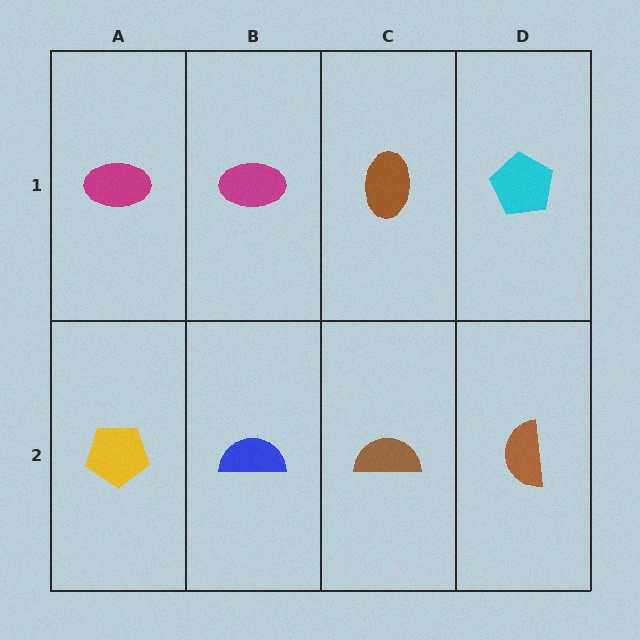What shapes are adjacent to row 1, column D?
A brown semicircle (row 2, column D), a brown ellipse (row 1, column C).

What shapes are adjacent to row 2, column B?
A magenta ellipse (row 1, column B), a yellow pentagon (row 2, column A), a brown semicircle (row 2, column C).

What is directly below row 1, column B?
A blue semicircle.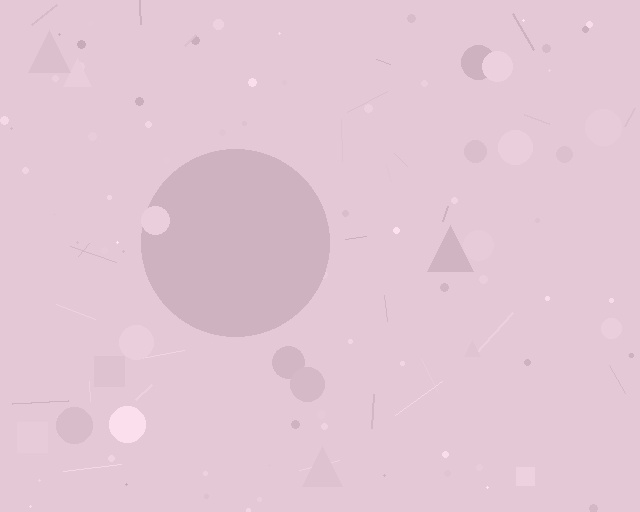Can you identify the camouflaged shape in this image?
The camouflaged shape is a circle.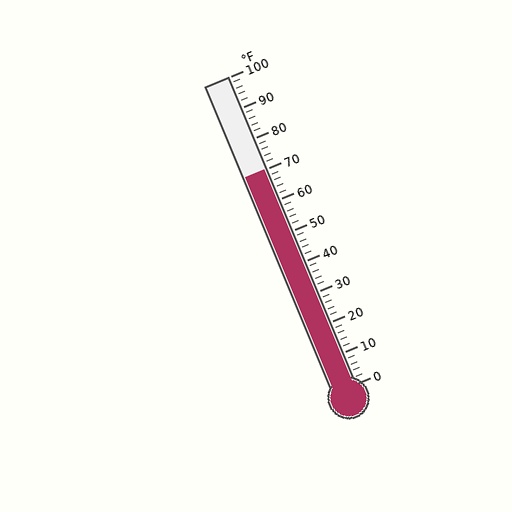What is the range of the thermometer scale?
The thermometer scale ranges from 0°F to 100°F.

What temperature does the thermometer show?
The thermometer shows approximately 70°F.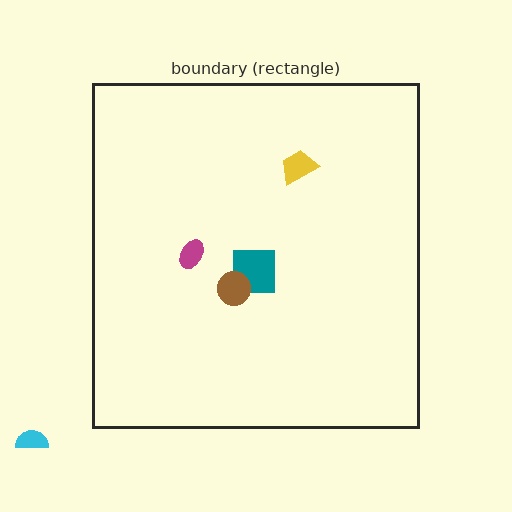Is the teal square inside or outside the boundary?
Inside.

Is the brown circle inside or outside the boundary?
Inside.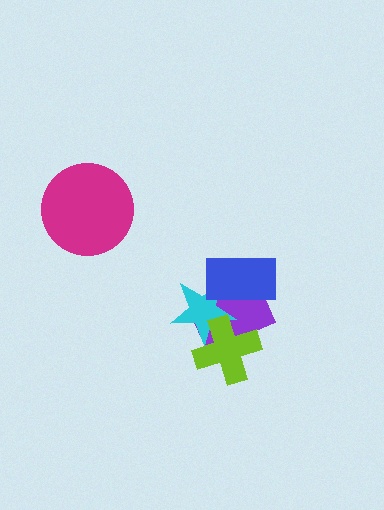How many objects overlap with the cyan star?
3 objects overlap with the cyan star.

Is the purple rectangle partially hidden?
Yes, it is partially covered by another shape.